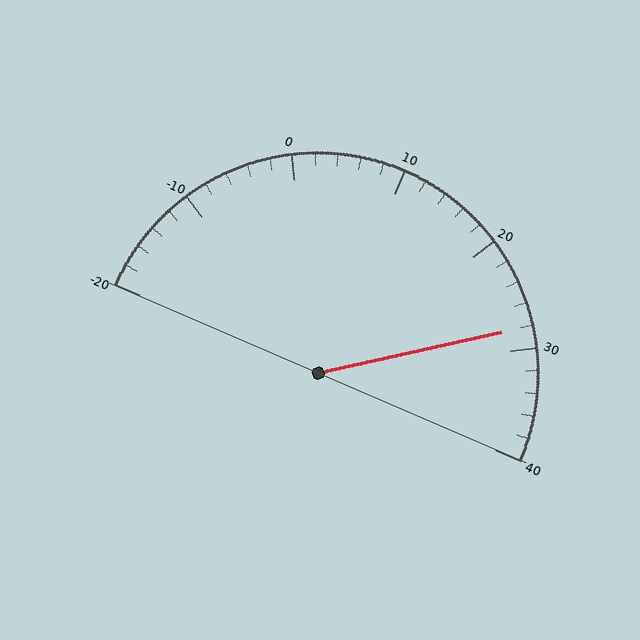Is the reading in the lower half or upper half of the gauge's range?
The reading is in the upper half of the range (-20 to 40).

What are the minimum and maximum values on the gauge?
The gauge ranges from -20 to 40.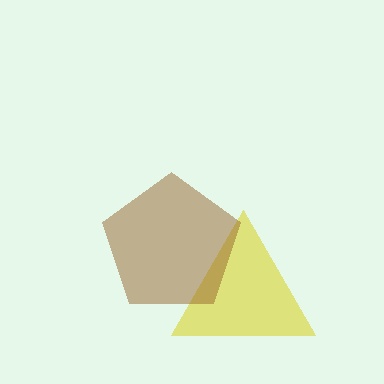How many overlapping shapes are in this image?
There are 2 overlapping shapes in the image.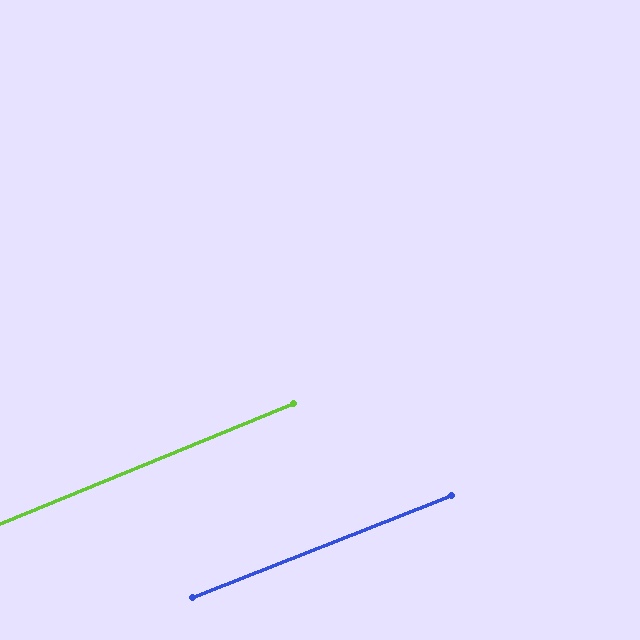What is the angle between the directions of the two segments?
Approximately 1 degree.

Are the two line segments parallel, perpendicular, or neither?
Parallel — their directions differ by only 0.7°.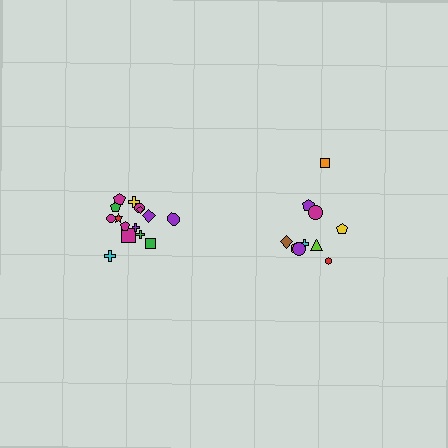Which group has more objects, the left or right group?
The left group.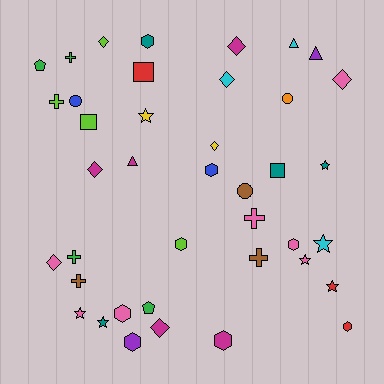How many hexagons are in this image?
There are 8 hexagons.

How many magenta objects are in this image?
There are 5 magenta objects.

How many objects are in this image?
There are 40 objects.